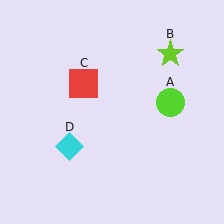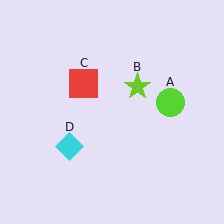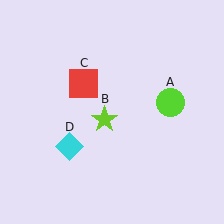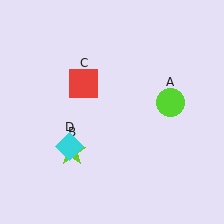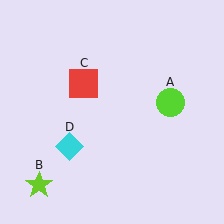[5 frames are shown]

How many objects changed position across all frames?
1 object changed position: lime star (object B).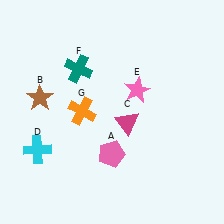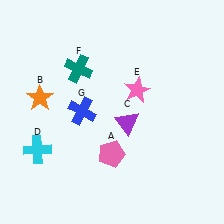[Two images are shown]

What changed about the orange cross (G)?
In Image 1, G is orange. In Image 2, it changed to blue.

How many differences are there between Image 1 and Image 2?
There are 3 differences between the two images.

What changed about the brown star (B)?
In Image 1, B is brown. In Image 2, it changed to orange.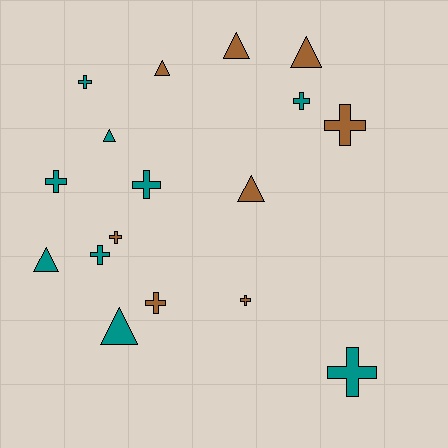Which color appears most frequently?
Teal, with 9 objects.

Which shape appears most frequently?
Cross, with 10 objects.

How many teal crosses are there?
There are 6 teal crosses.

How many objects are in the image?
There are 17 objects.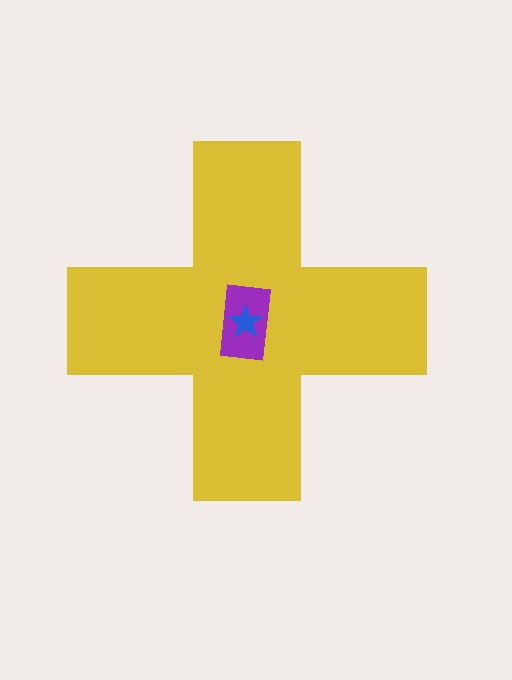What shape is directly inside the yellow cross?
The purple rectangle.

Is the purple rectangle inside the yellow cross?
Yes.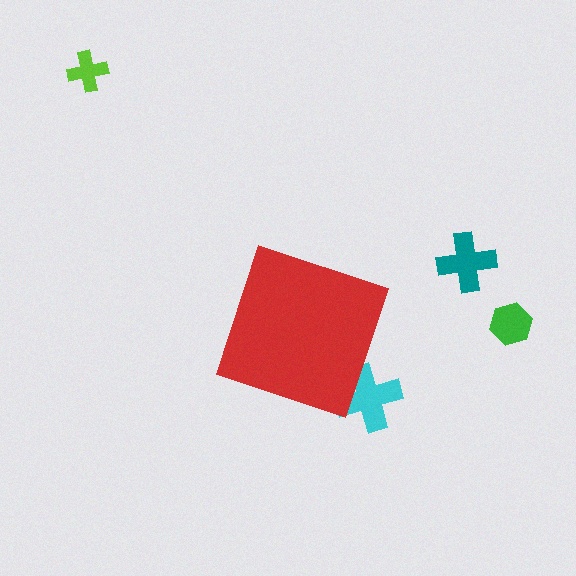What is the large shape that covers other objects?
A red diamond.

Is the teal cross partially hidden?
No, the teal cross is fully visible.